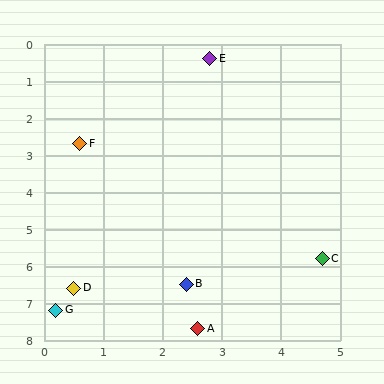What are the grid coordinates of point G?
Point G is at approximately (0.2, 7.2).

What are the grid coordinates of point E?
Point E is at approximately (2.8, 0.4).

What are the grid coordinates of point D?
Point D is at approximately (0.5, 6.6).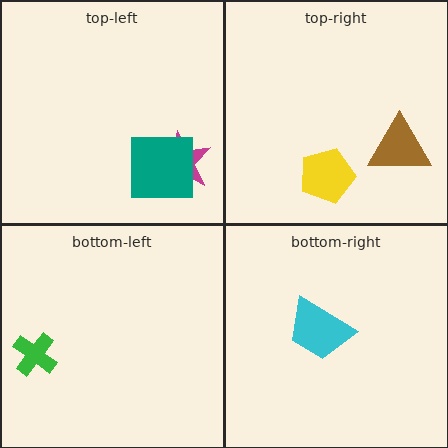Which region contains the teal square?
The top-left region.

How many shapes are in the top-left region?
2.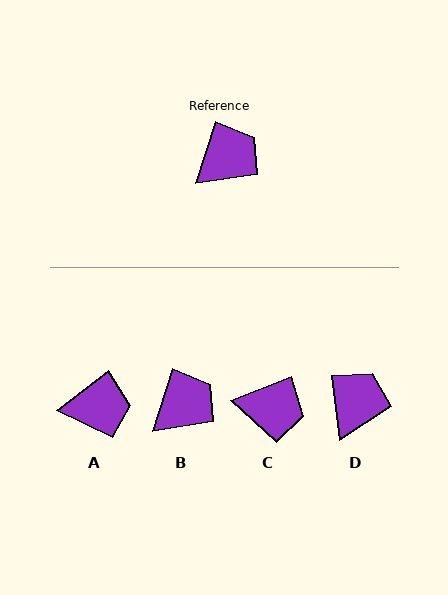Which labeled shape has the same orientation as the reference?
B.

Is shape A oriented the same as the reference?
No, it is off by about 34 degrees.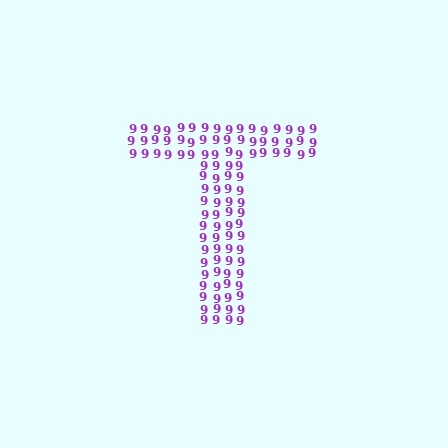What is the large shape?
The large shape is the letter T.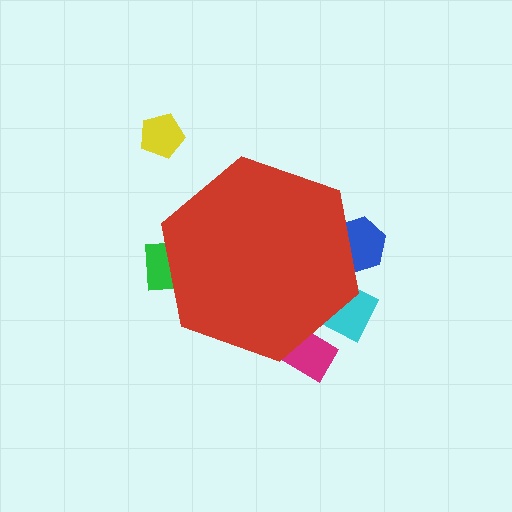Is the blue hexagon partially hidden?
Yes, the blue hexagon is partially hidden behind the red hexagon.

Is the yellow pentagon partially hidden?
No, the yellow pentagon is fully visible.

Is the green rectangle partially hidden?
Yes, the green rectangle is partially hidden behind the red hexagon.